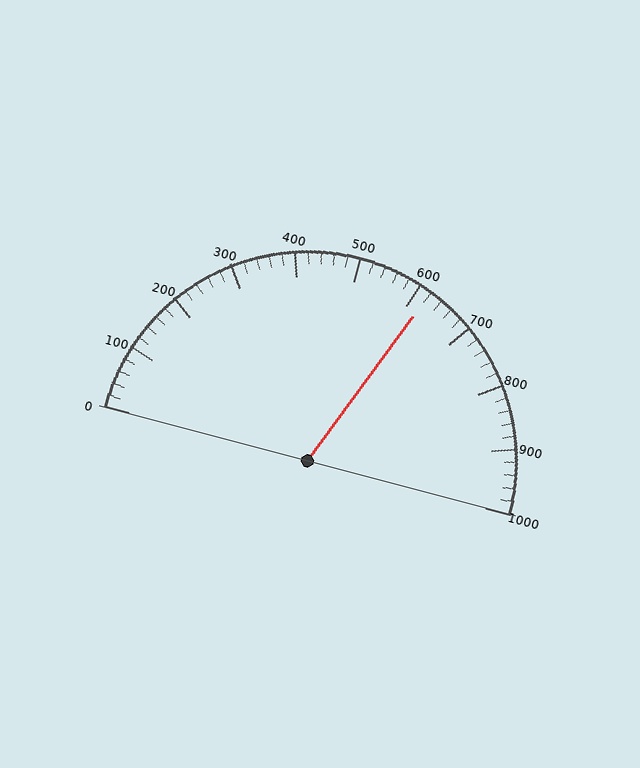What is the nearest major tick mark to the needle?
The nearest major tick mark is 600.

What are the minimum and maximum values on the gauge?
The gauge ranges from 0 to 1000.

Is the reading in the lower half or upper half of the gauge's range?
The reading is in the upper half of the range (0 to 1000).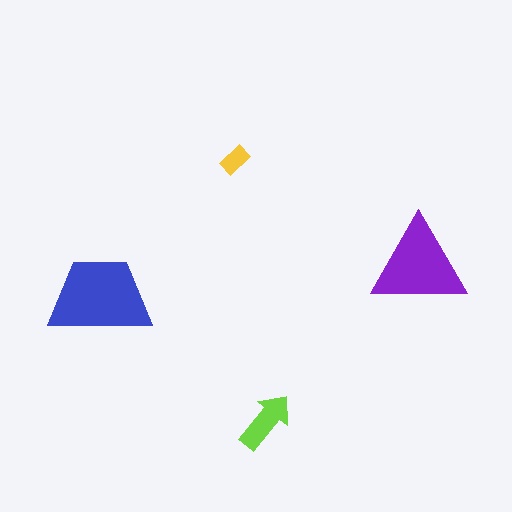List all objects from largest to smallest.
The blue trapezoid, the purple triangle, the lime arrow, the yellow rectangle.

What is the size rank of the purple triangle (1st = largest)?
2nd.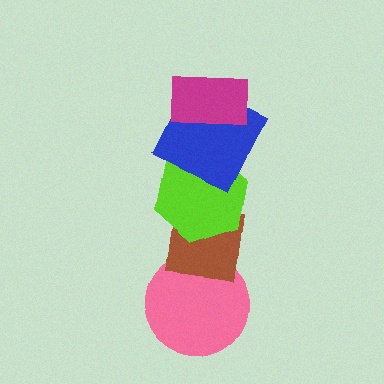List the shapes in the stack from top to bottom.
From top to bottom: the magenta rectangle, the blue square, the lime hexagon, the brown square, the pink circle.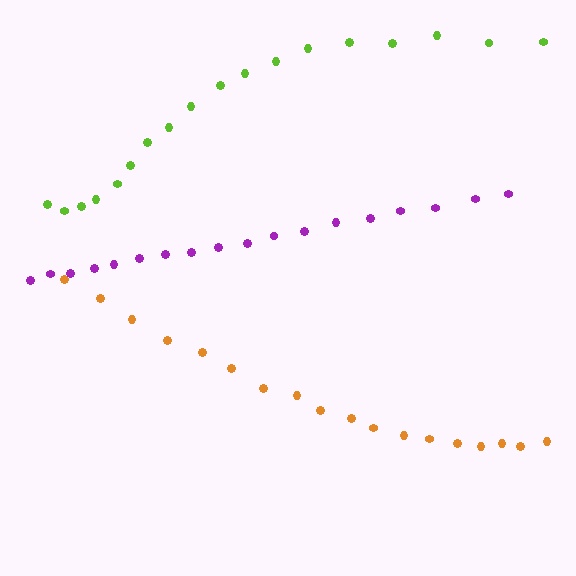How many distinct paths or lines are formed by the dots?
There are 3 distinct paths.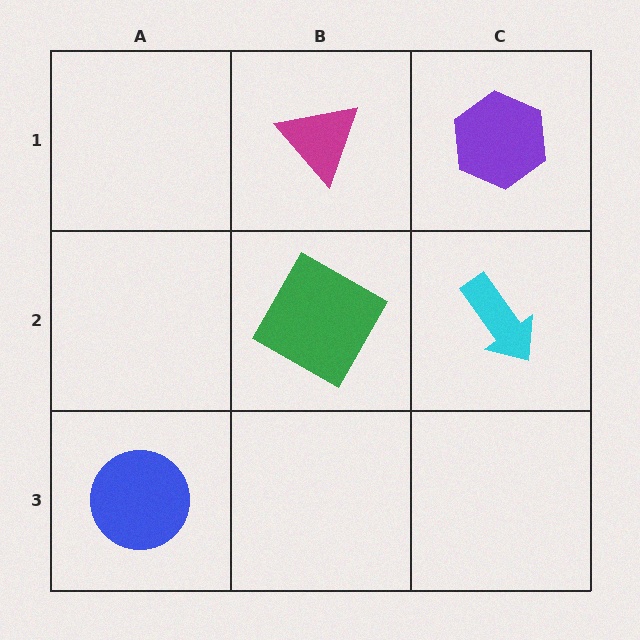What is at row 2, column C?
A cyan arrow.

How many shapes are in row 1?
2 shapes.